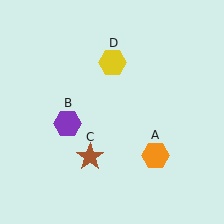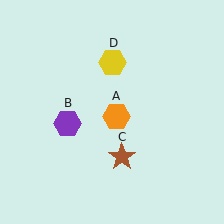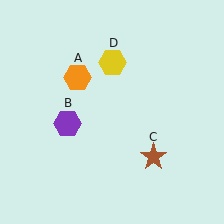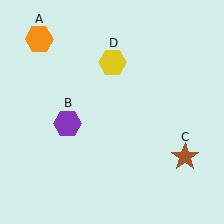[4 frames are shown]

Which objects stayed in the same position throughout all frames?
Purple hexagon (object B) and yellow hexagon (object D) remained stationary.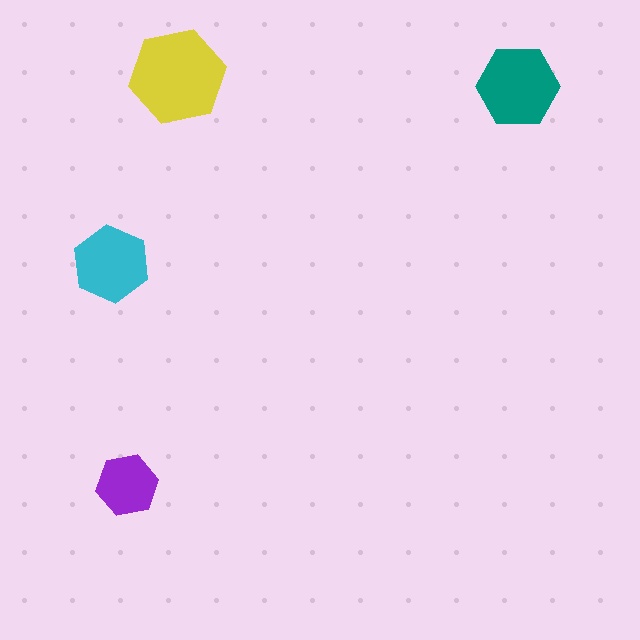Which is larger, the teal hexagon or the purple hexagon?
The teal one.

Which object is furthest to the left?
The cyan hexagon is leftmost.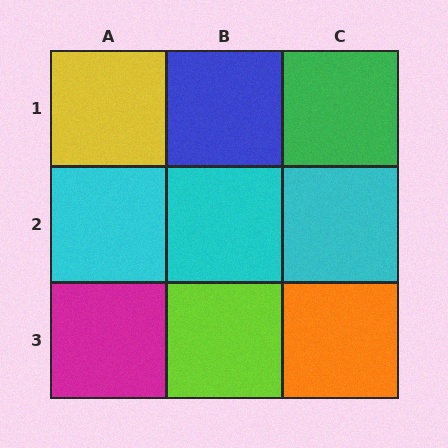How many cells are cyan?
3 cells are cyan.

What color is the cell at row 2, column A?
Cyan.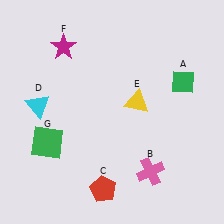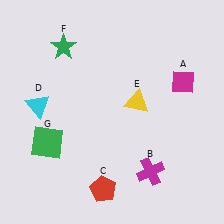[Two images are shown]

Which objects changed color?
A changed from green to magenta. B changed from pink to magenta. F changed from magenta to green.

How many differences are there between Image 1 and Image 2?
There are 3 differences between the two images.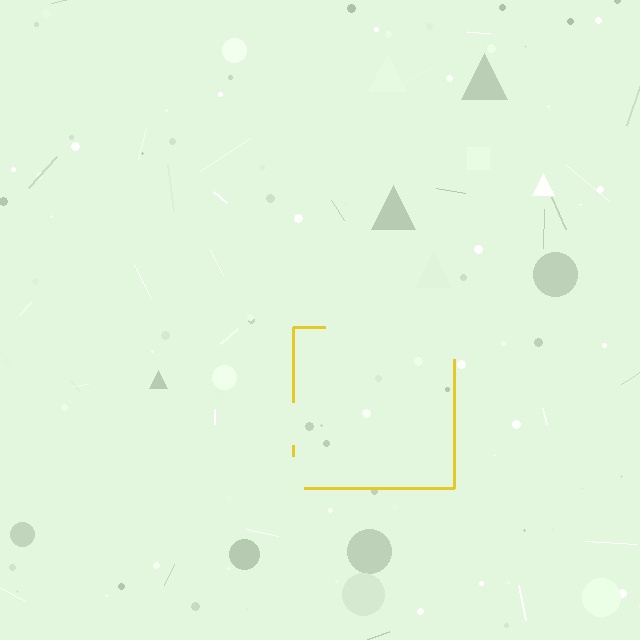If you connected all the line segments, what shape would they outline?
They would outline a square.